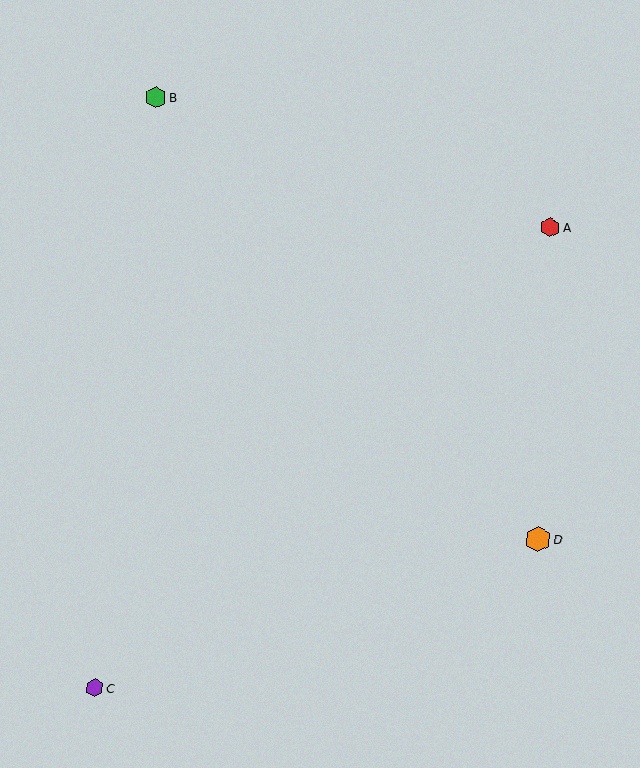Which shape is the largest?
The orange hexagon (labeled D) is the largest.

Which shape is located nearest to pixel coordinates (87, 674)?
The purple hexagon (labeled C) at (95, 688) is nearest to that location.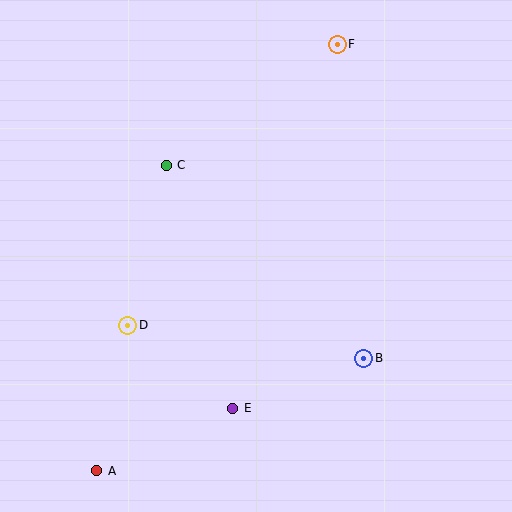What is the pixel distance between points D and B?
The distance between D and B is 238 pixels.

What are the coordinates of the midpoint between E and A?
The midpoint between E and A is at (165, 439).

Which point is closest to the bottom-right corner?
Point B is closest to the bottom-right corner.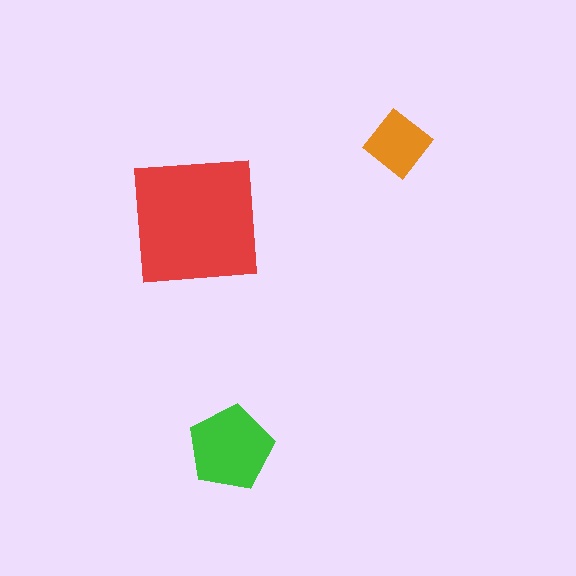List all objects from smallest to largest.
The orange diamond, the green pentagon, the red square.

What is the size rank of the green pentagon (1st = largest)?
2nd.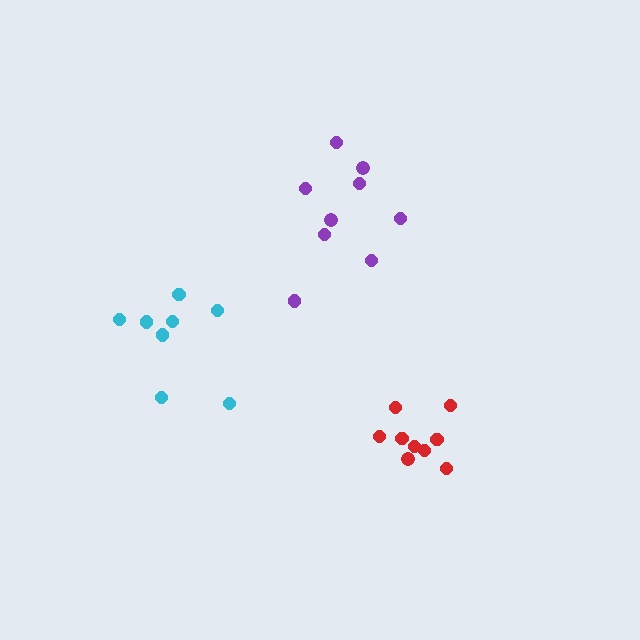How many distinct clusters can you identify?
There are 3 distinct clusters.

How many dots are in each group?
Group 1: 9 dots, Group 2: 8 dots, Group 3: 9 dots (26 total).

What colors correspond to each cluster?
The clusters are colored: red, cyan, purple.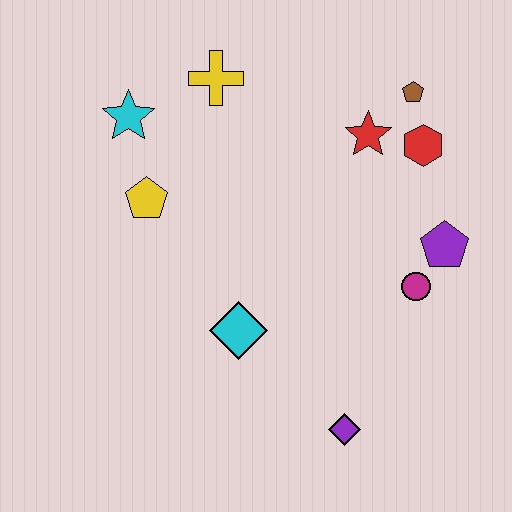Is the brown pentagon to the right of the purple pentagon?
No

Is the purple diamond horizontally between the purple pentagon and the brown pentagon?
No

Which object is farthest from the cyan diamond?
The brown pentagon is farthest from the cyan diamond.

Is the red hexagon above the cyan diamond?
Yes